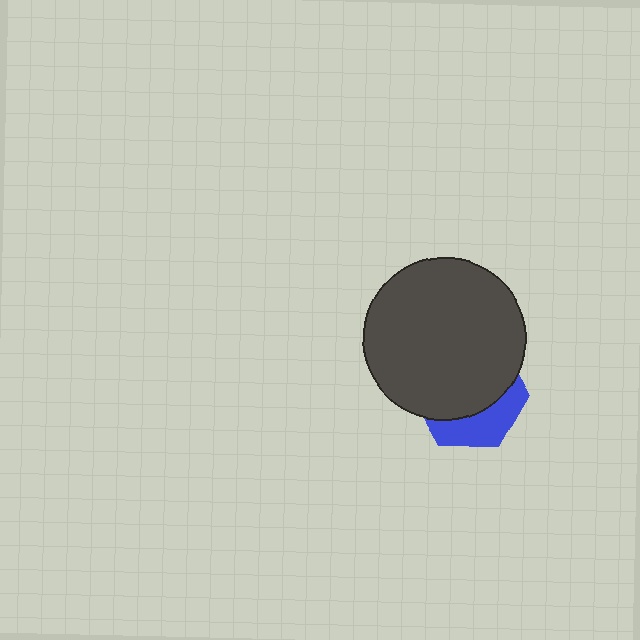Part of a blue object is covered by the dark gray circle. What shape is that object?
It is a hexagon.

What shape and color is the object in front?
The object in front is a dark gray circle.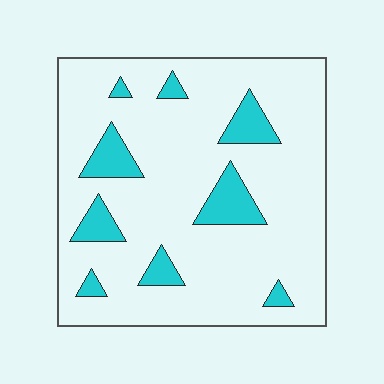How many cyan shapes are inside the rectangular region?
9.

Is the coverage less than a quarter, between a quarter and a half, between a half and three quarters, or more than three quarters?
Less than a quarter.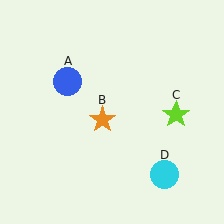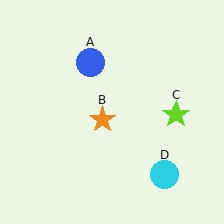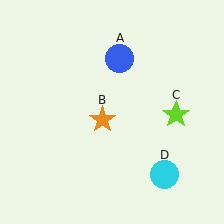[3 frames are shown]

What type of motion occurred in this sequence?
The blue circle (object A) rotated clockwise around the center of the scene.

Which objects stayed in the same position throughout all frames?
Orange star (object B) and lime star (object C) and cyan circle (object D) remained stationary.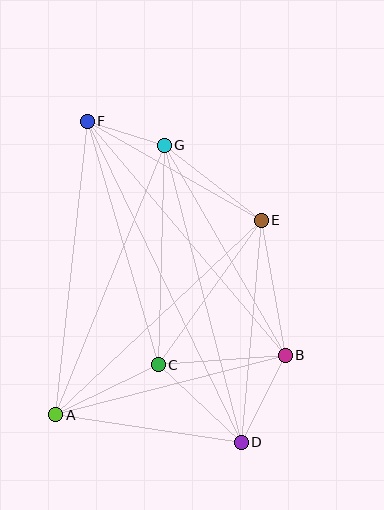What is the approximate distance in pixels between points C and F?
The distance between C and F is approximately 254 pixels.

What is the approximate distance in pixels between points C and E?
The distance between C and E is approximately 178 pixels.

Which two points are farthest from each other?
Points D and F are farthest from each other.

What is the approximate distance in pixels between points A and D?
The distance between A and D is approximately 188 pixels.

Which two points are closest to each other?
Points F and G are closest to each other.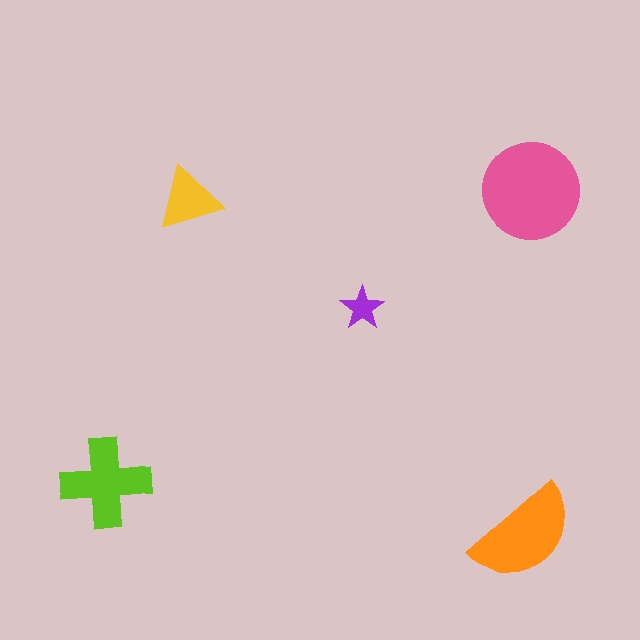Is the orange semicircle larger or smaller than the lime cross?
Larger.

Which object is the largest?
The pink circle.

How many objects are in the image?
There are 5 objects in the image.